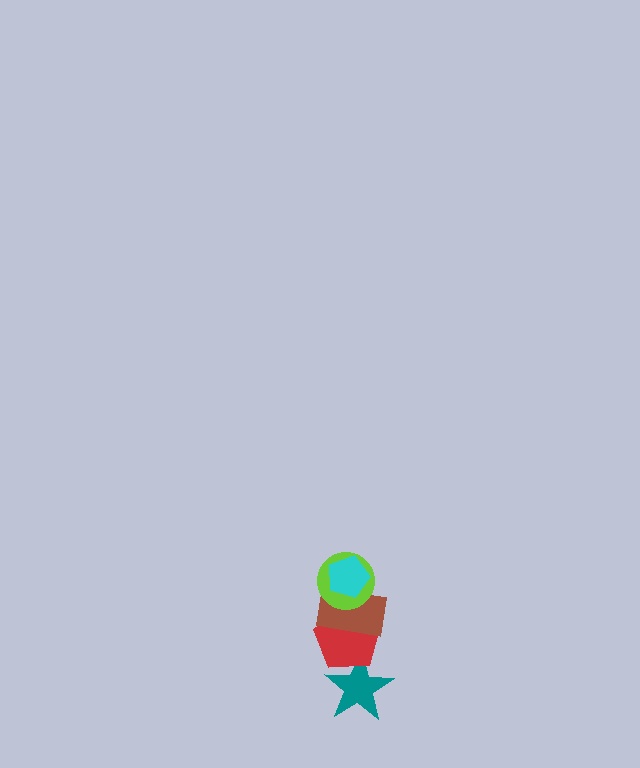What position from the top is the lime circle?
The lime circle is 2nd from the top.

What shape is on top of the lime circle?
The cyan pentagon is on top of the lime circle.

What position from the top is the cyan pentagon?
The cyan pentagon is 1st from the top.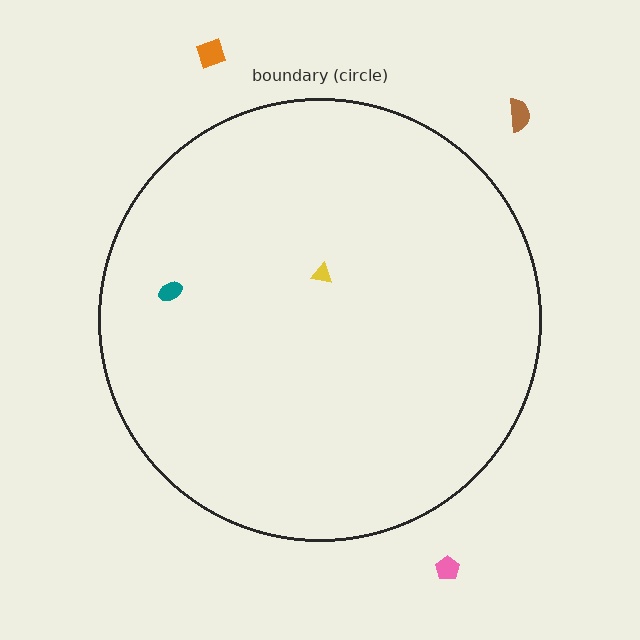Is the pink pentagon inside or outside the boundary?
Outside.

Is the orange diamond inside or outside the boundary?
Outside.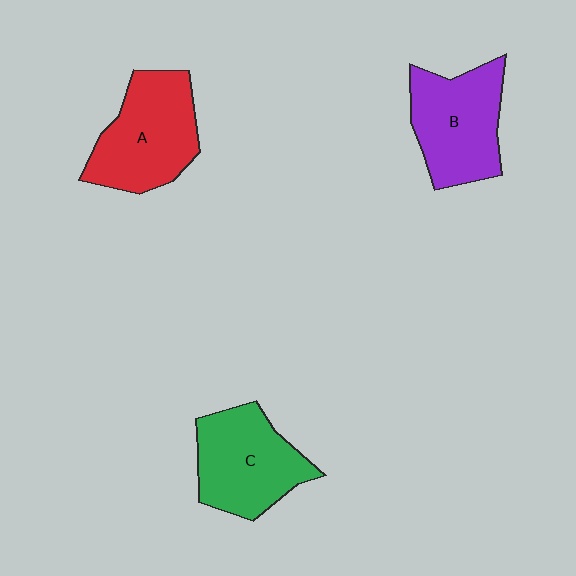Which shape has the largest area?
Shape A (red).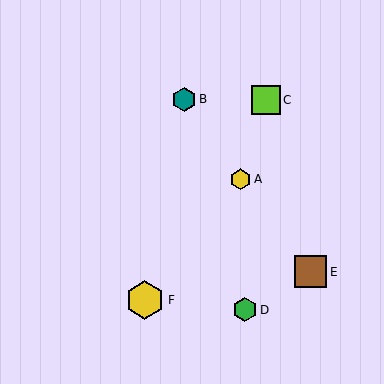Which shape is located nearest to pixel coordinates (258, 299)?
The green hexagon (labeled D) at (245, 310) is nearest to that location.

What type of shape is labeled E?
Shape E is a brown square.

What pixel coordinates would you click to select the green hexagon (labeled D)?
Click at (245, 310) to select the green hexagon D.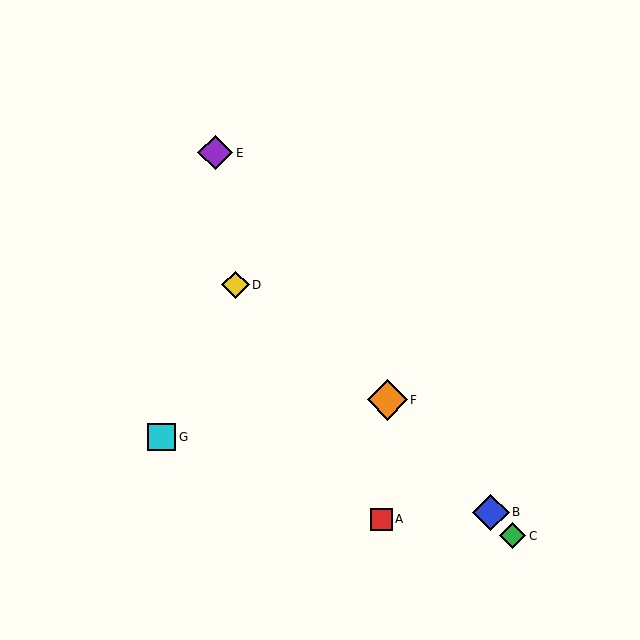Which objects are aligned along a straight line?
Objects B, C, F are aligned along a straight line.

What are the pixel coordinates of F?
Object F is at (387, 400).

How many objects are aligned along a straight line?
3 objects (B, C, F) are aligned along a straight line.